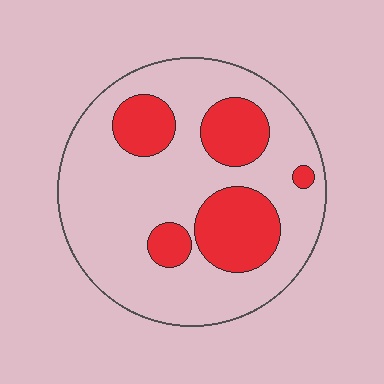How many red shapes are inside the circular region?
5.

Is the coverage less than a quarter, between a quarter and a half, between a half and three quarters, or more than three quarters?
Between a quarter and a half.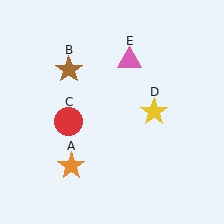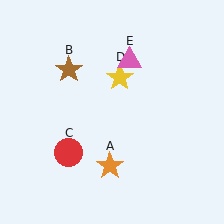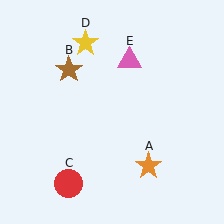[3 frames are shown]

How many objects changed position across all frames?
3 objects changed position: orange star (object A), red circle (object C), yellow star (object D).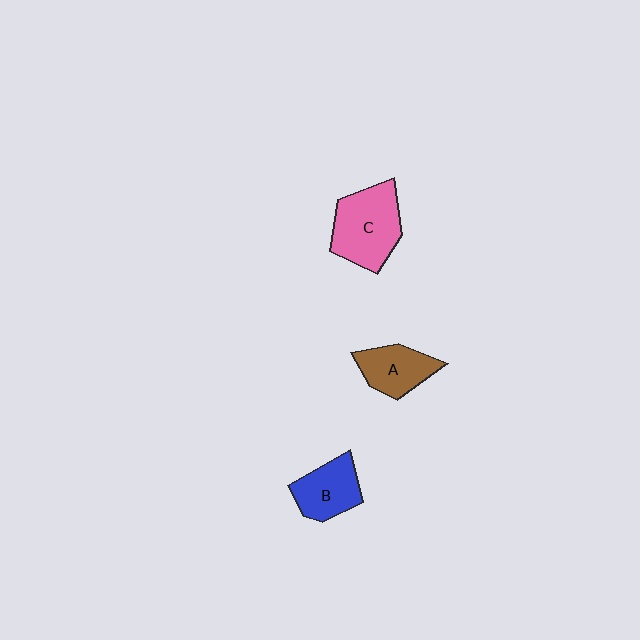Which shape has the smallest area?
Shape A (brown).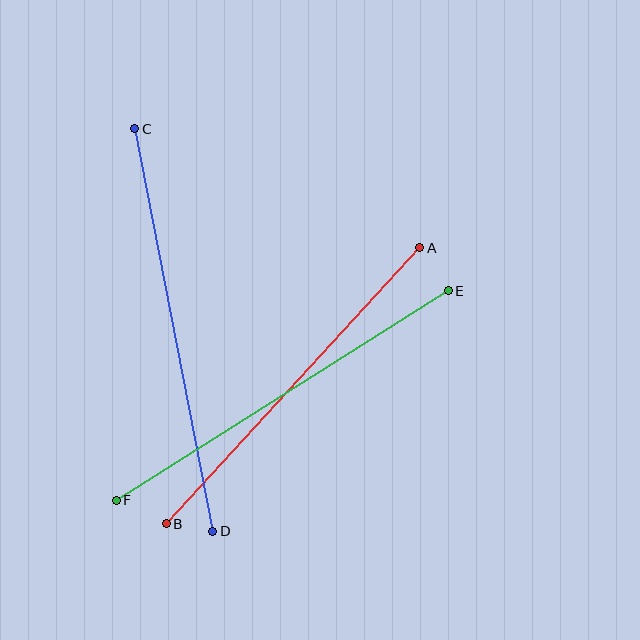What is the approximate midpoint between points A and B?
The midpoint is at approximately (293, 386) pixels.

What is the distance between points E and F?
The distance is approximately 392 pixels.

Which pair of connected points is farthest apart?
Points C and D are farthest apart.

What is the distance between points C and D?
The distance is approximately 410 pixels.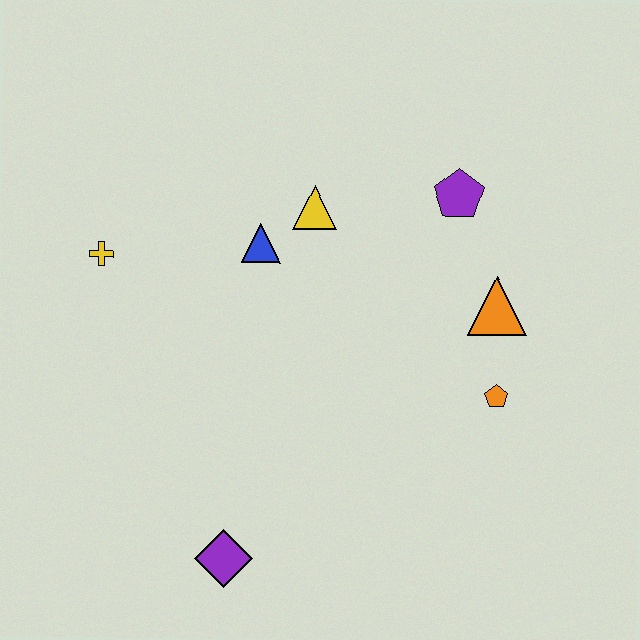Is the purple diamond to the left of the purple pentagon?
Yes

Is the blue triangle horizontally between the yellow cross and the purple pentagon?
Yes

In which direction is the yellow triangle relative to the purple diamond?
The yellow triangle is above the purple diamond.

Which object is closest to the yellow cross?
The blue triangle is closest to the yellow cross.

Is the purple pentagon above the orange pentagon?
Yes